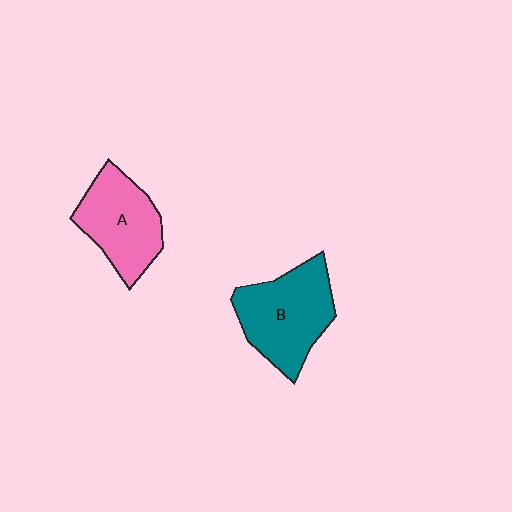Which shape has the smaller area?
Shape A (pink).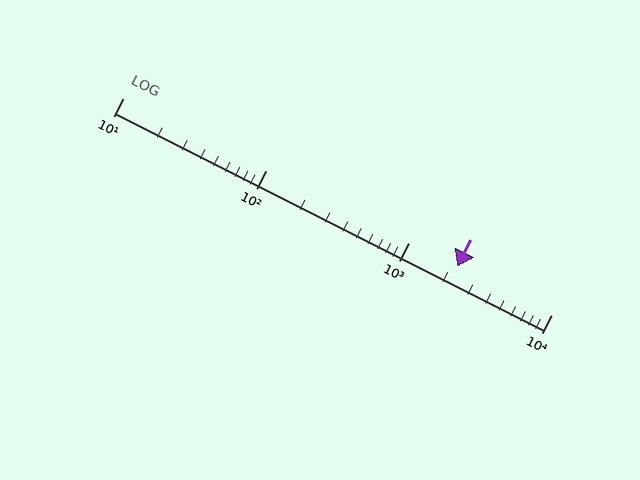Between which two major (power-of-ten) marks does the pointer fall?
The pointer is between 1000 and 10000.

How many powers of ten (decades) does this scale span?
The scale spans 3 decades, from 10 to 10000.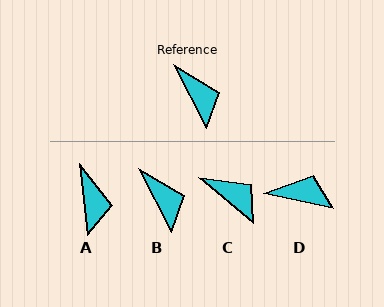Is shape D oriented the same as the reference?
No, it is off by about 51 degrees.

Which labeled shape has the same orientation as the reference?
B.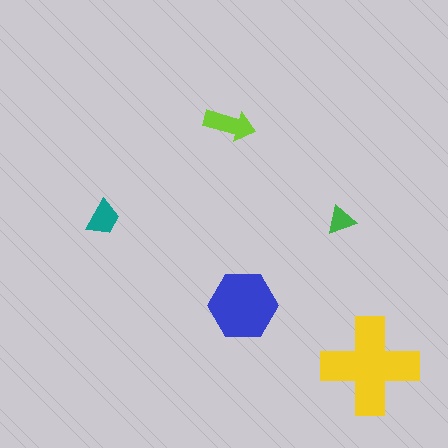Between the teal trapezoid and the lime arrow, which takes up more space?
The lime arrow.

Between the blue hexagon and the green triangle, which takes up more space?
The blue hexagon.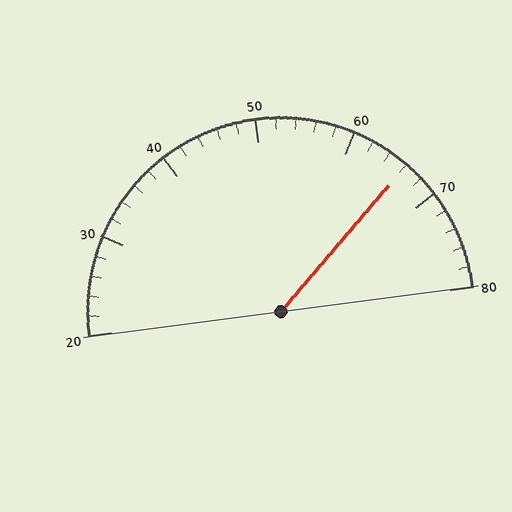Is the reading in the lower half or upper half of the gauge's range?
The reading is in the upper half of the range (20 to 80).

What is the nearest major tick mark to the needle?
The nearest major tick mark is 70.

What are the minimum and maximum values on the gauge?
The gauge ranges from 20 to 80.